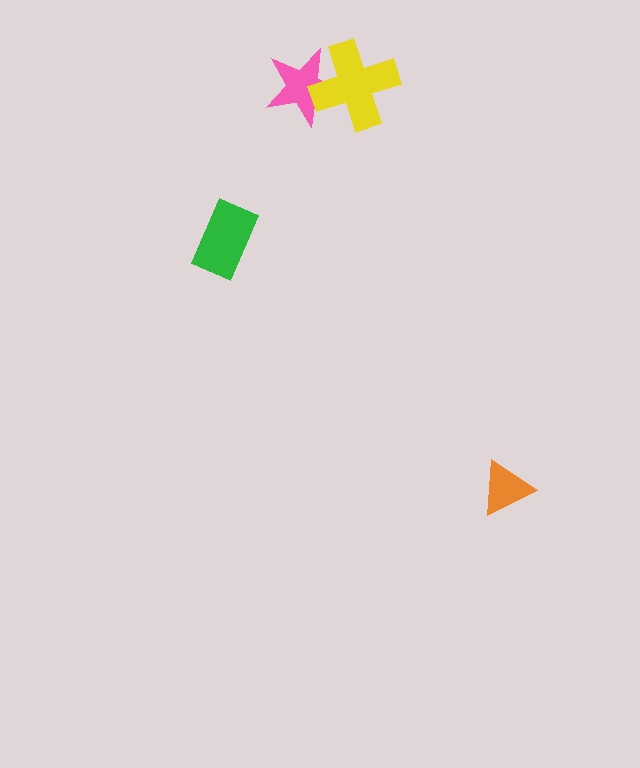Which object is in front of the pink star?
The yellow cross is in front of the pink star.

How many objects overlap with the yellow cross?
1 object overlaps with the yellow cross.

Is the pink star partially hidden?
Yes, it is partially covered by another shape.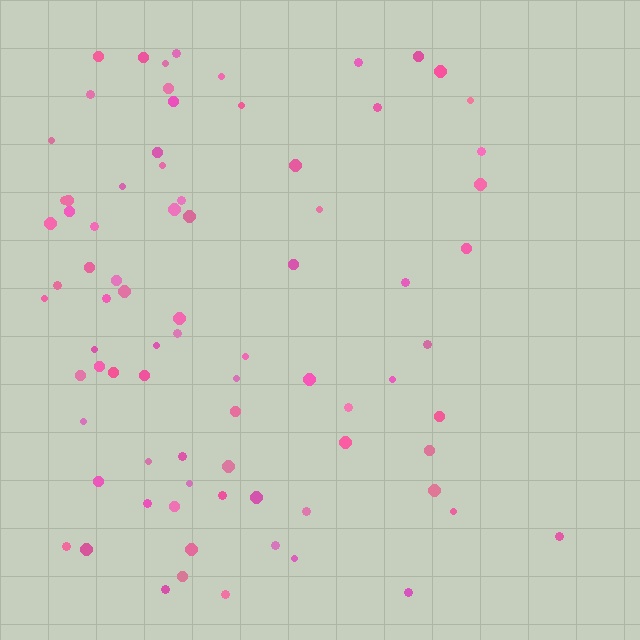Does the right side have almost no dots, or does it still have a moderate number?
Still a moderate number, just noticeably fewer than the left.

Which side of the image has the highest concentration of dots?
The left.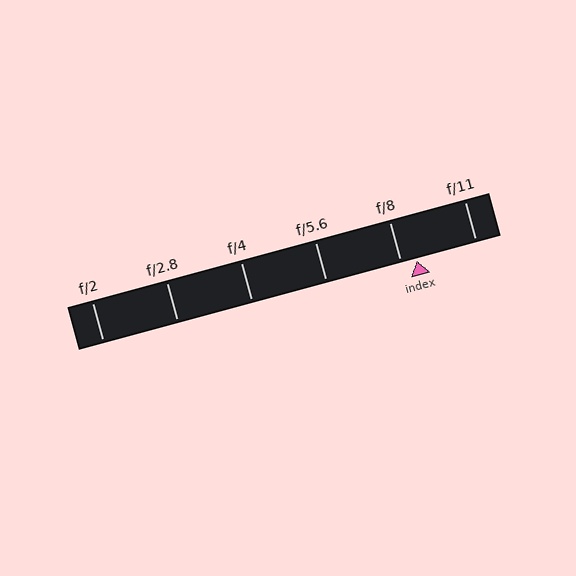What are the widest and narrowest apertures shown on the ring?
The widest aperture shown is f/2 and the narrowest is f/11.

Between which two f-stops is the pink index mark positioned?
The index mark is between f/8 and f/11.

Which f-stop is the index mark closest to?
The index mark is closest to f/8.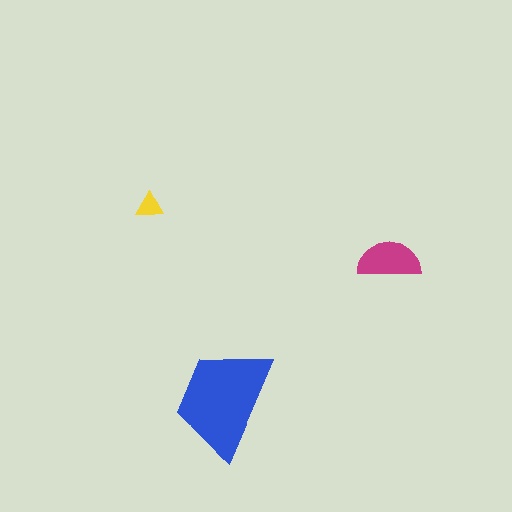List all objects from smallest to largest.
The yellow triangle, the magenta semicircle, the blue trapezoid.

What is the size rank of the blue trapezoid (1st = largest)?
1st.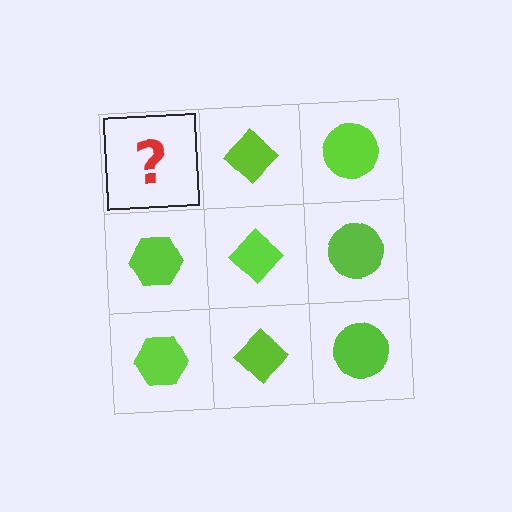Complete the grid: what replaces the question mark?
The question mark should be replaced with a lime hexagon.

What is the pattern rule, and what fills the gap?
The rule is that each column has a consistent shape. The gap should be filled with a lime hexagon.